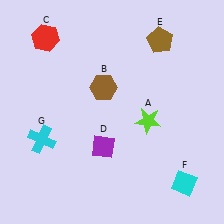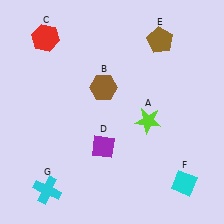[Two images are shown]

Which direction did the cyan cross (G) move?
The cyan cross (G) moved down.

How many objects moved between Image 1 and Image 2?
1 object moved between the two images.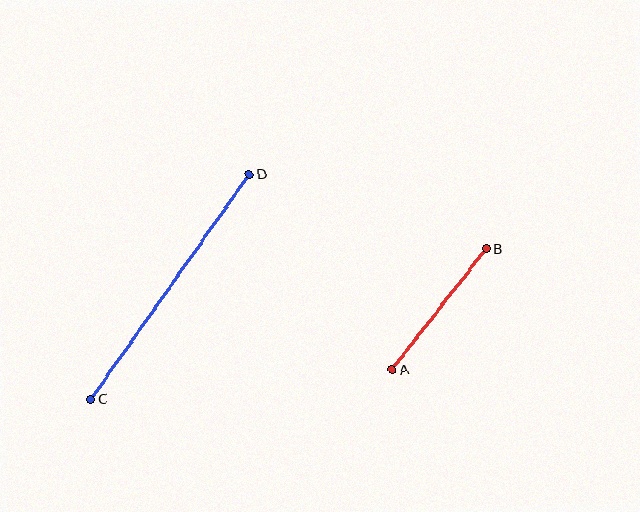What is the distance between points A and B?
The distance is approximately 153 pixels.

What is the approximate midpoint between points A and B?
The midpoint is at approximately (439, 309) pixels.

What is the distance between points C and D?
The distance is approximately 275 pixels.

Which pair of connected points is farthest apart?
Points C and D are farthest apart.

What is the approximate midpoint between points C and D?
The midpoint is at approximately (170, 287) pixels.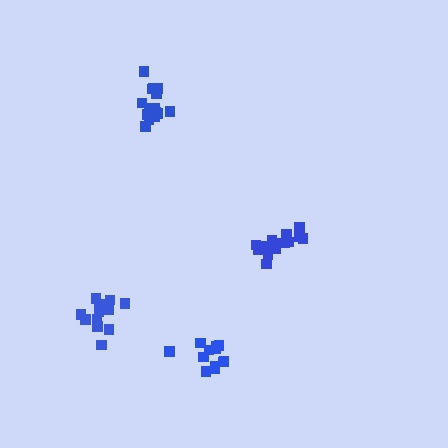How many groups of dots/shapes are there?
There are 4 groups.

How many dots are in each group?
Group 1: 15 dots, Group 2: 12 dots, Group 3: 15 dots, Group 4: 14 dots (56 total).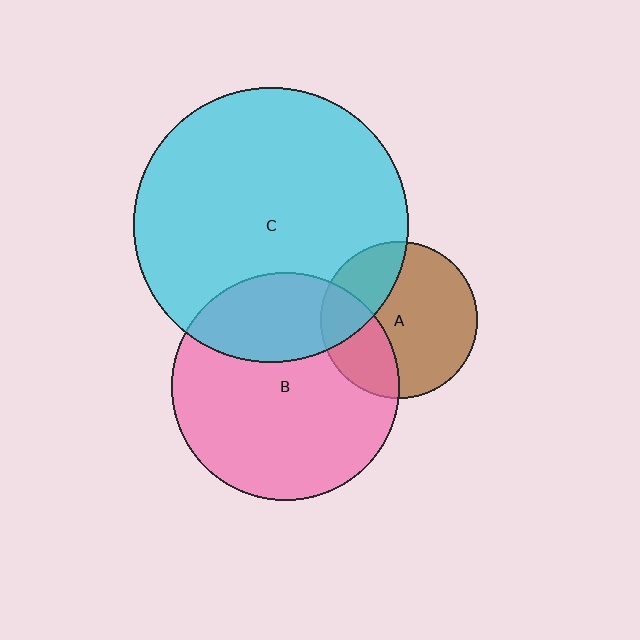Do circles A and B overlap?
Yes.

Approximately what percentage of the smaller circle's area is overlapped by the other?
Approximately 30%.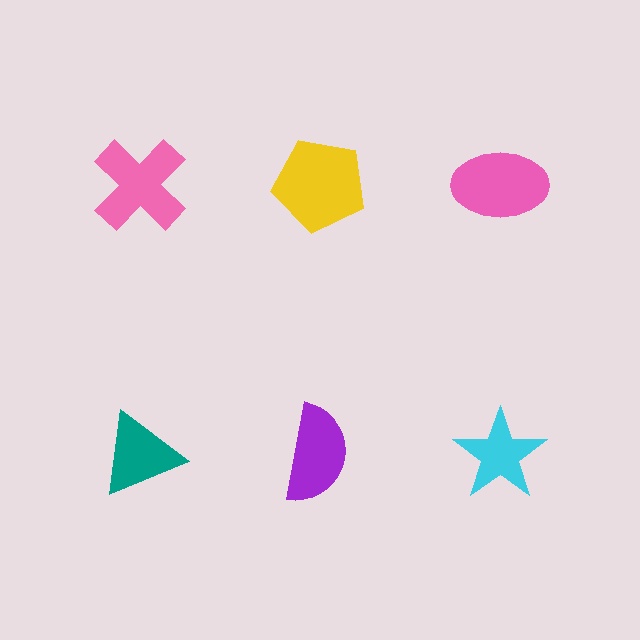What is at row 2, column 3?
A cyan star.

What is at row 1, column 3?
A pink ellipse.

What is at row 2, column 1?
A teal triangle.